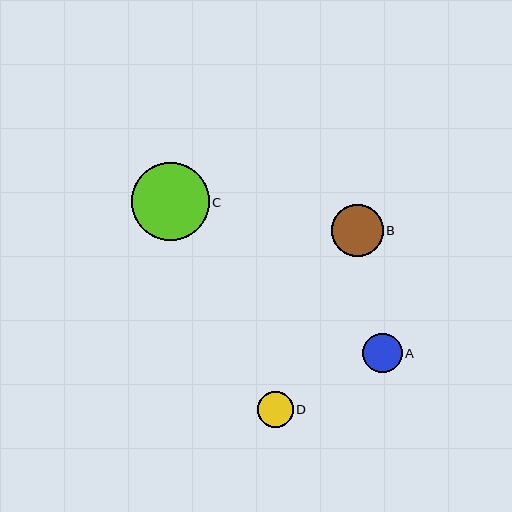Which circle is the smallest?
Circle D is the smallest with a size of approximately 36 pixels.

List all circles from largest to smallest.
From largest to smallest: C, B, A, D.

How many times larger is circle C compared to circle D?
Circle C is approximately 2.2 times the size of circle D.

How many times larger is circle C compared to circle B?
Circle C is approximately 1.5 times the size of circle B.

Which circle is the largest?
Circle C is the largest with a size of approximately 78 pixels.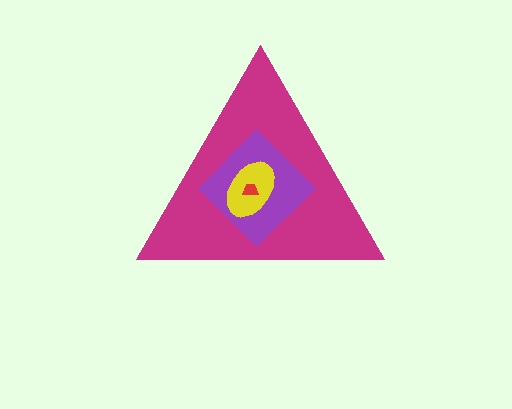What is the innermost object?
The red trapezoid.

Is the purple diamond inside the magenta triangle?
Yes.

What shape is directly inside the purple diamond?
The yellow ellipse.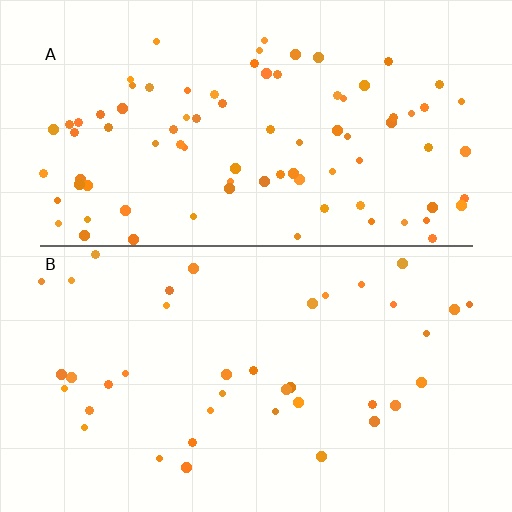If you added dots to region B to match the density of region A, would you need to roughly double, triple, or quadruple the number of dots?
Approximately double.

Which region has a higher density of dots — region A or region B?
A (the top).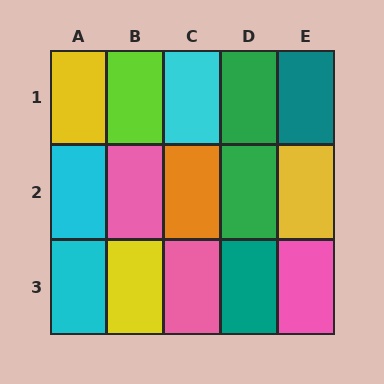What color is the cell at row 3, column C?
Pink.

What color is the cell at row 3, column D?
Teal.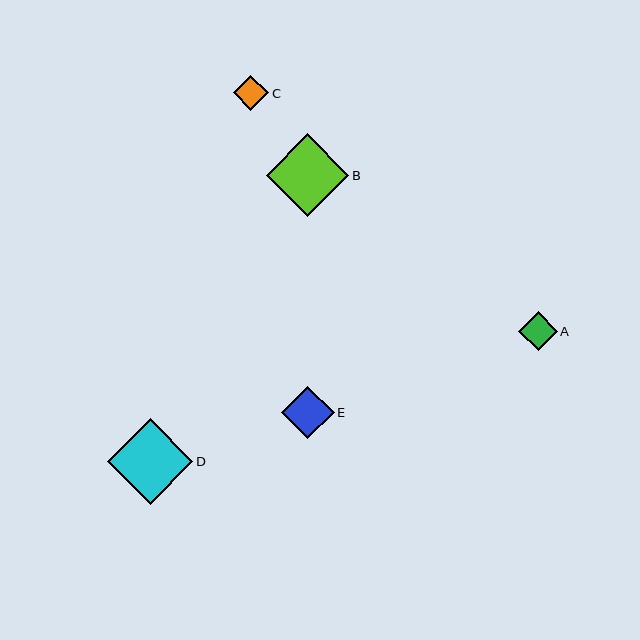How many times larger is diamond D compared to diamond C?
Diamond D is approximately 2.4 times the size of diamond C.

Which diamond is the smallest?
Diamond C is the smallest with a size of approximately 36 pixels.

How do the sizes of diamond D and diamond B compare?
Diamond D and diamond B are approximately the same size.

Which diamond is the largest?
Diamond D is the largest with a size of approximately 86 pixels.